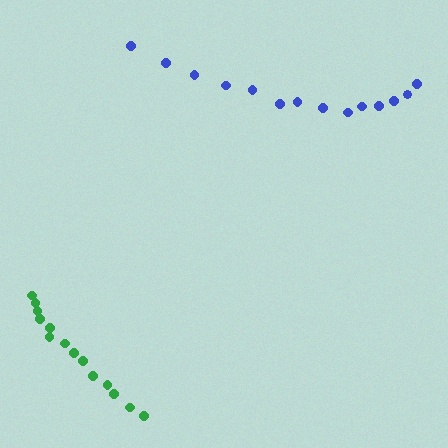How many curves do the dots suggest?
There are 2 distinct paths.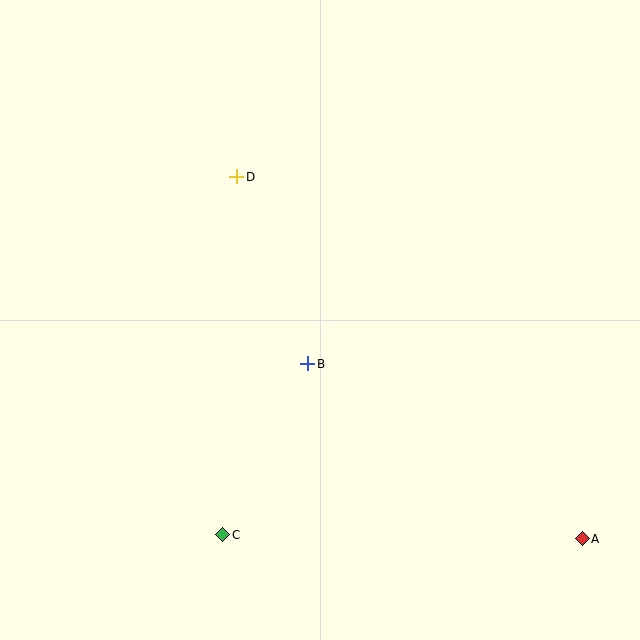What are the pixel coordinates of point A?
Point A is at (582, 539).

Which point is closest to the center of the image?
Point B at (308, 364) is closest to the center.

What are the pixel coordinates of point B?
Point B is at (308, 364).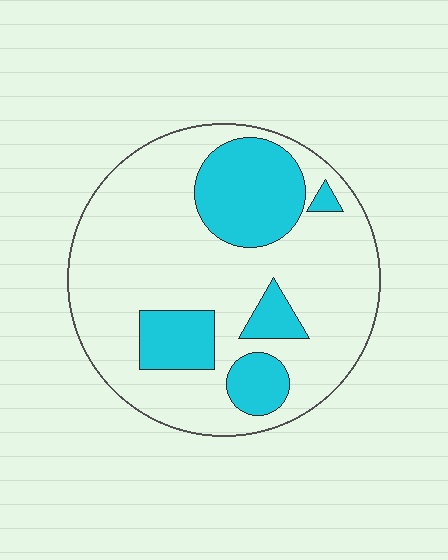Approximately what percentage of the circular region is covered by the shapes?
Approximately 25%.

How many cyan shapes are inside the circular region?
5.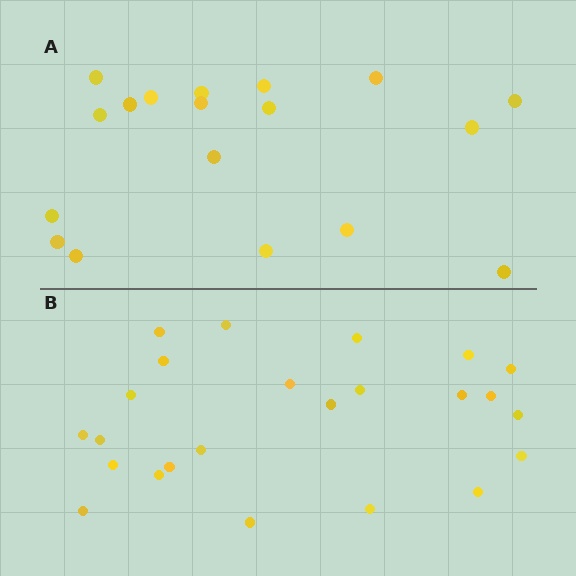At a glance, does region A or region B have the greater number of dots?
Region B (the bottom region) has more dots.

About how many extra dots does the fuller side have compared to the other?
Region B has about 6 more dots than region A.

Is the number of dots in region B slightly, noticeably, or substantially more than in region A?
Region B has noticeably more, but not dramatically so. The ratio is roughly 1.3 to 1.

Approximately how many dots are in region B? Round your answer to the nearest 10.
About 20 dots. (The exact count is 24, which rounds to 20.)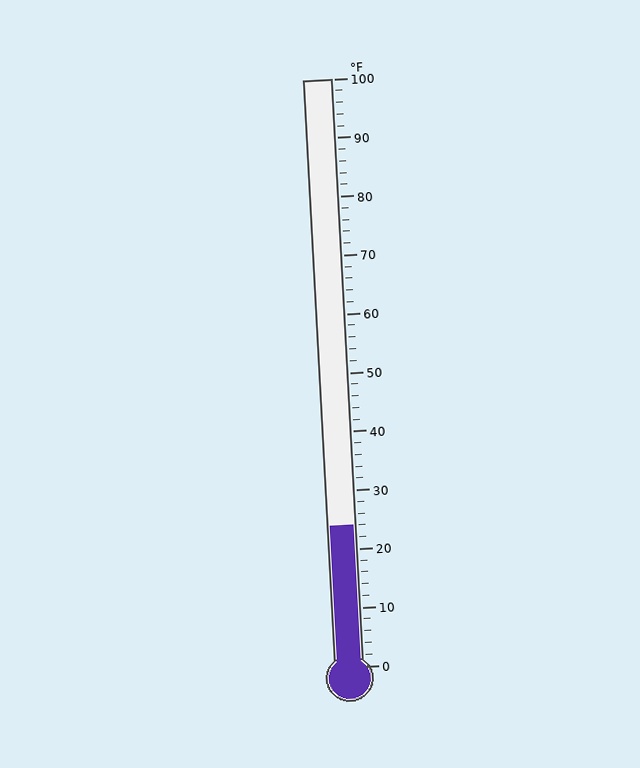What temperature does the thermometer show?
The thermometer shows approximately 24°F.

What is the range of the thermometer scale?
The thermometer scale ranges from 0°F to 100°F.